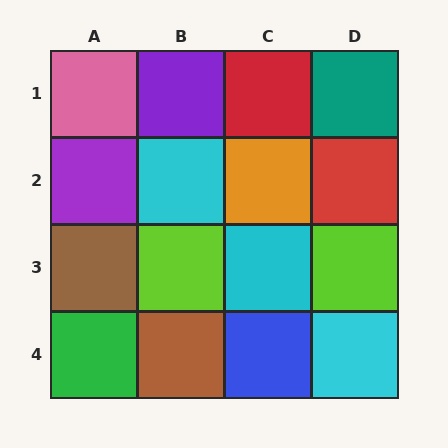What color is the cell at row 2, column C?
Orange.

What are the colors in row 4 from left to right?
Green, brown, blue, cyan.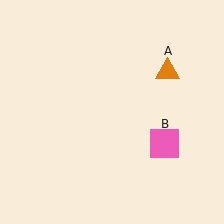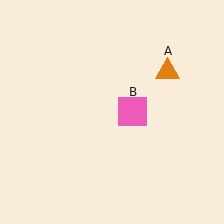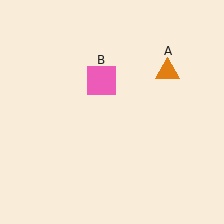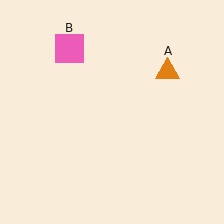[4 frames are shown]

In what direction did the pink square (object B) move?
The pink square (object B) moved up and to the left.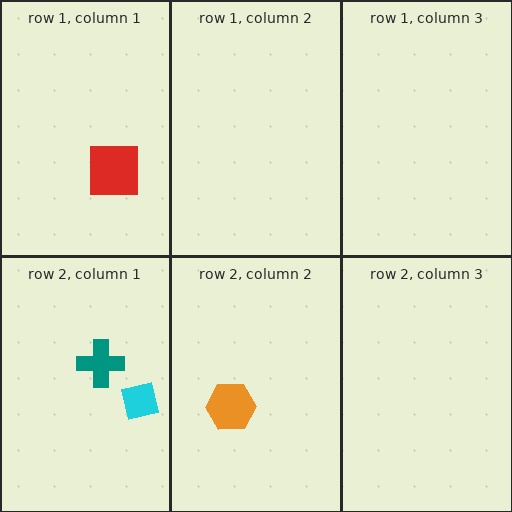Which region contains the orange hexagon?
The row 2, column 2 region.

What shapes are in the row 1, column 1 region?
The red square.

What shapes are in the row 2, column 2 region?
The orange hexagon.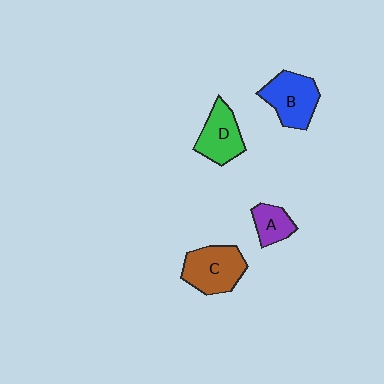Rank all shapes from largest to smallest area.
From largest to smallest: C (brown), B (blue), D (green), A (purple).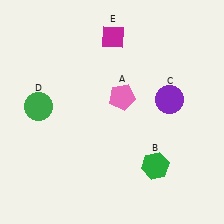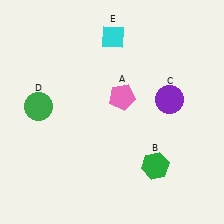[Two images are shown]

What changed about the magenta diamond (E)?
In Image 1, E is magenta. In Image 2, it changed to cyan.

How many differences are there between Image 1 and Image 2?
There is 1 difference between the two images.